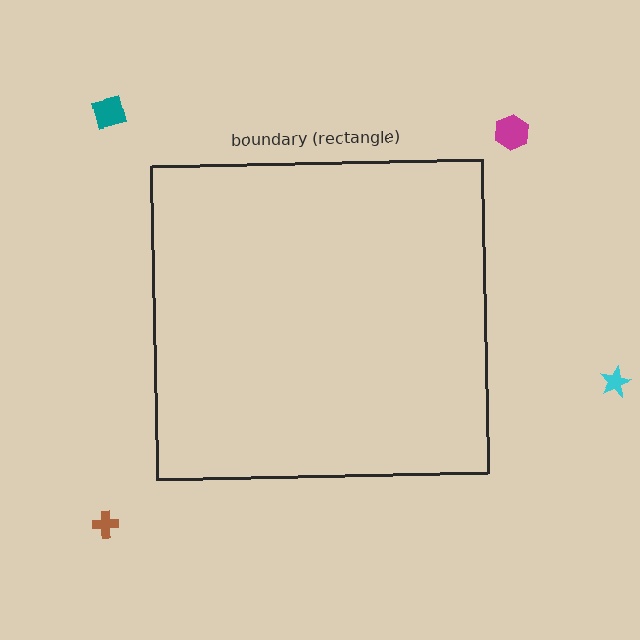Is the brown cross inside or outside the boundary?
Outside.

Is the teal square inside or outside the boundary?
Outside.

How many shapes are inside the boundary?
0 inside, 4 outside.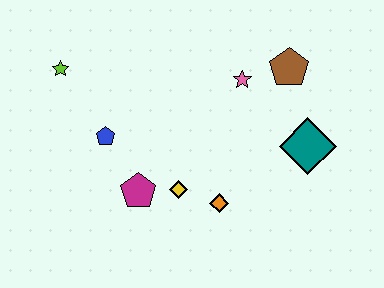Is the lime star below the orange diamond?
No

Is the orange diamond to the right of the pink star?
No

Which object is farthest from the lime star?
The teal diamond is farthest from the lime star.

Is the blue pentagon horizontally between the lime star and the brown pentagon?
Yes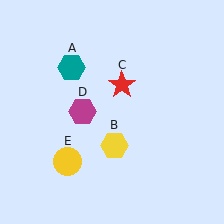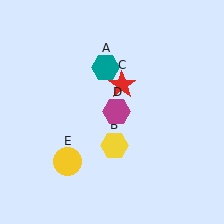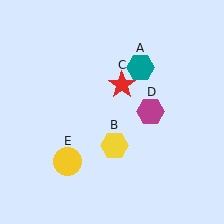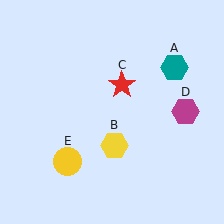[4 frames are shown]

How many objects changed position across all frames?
2 objects changed position: teal hexagon (object A), magenta hexagon (object D).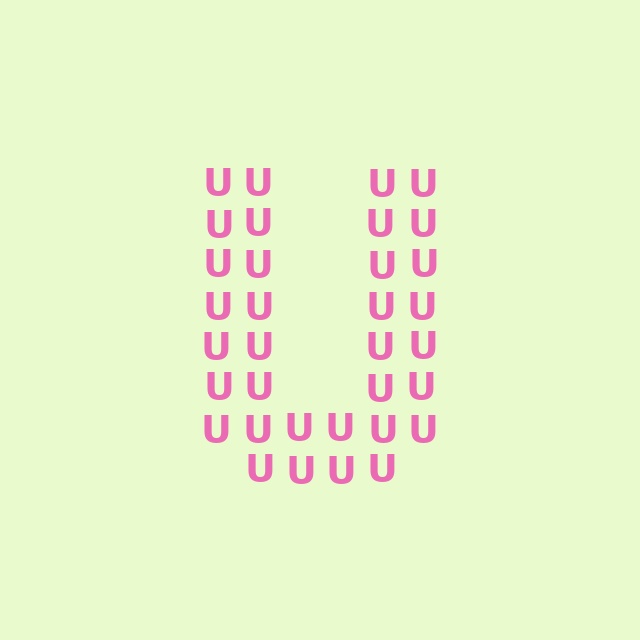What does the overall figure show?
The overall figure shows the letter U.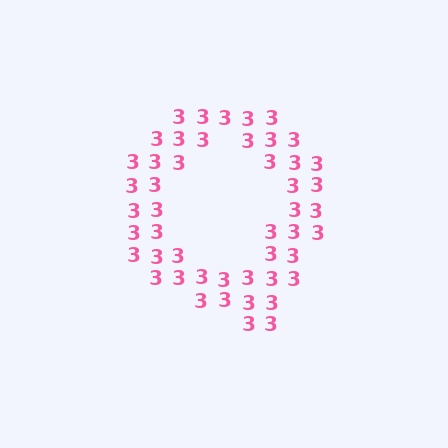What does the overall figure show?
The overall figure shows the letter Q.